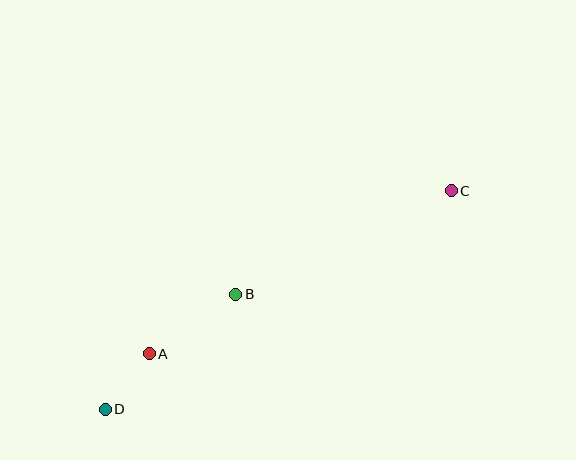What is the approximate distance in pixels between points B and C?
The distance between B and C is approximately 239 pixels.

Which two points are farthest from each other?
Points C and D are farthest from each other.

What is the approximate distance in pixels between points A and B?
The distance between A and B is approximately 105 pixels.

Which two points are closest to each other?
Points A and D are closest to each other.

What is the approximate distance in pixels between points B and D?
The distance between B and D is approximately 174 pixels.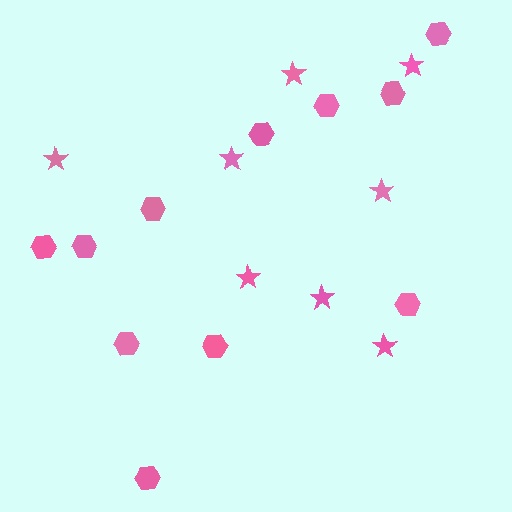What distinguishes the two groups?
There are 2 groups: one group of stars (8) and one group of hexagons (11).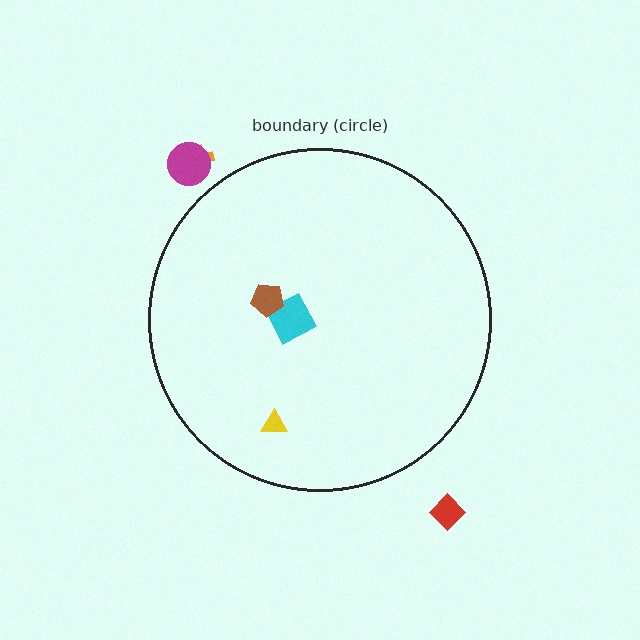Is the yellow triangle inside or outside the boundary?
Inside.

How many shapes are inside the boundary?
3 inside, 3 outside.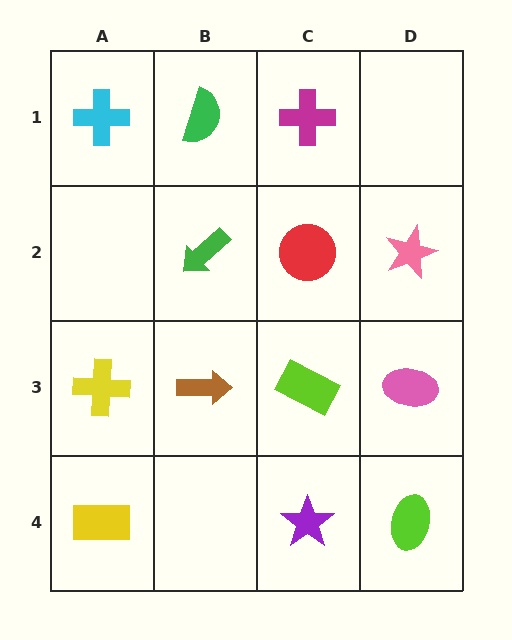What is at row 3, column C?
A lime rectangle.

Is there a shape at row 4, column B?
No, that cell is empty.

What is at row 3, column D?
A pink ellipse.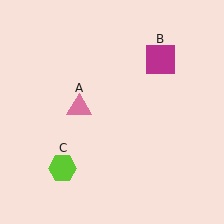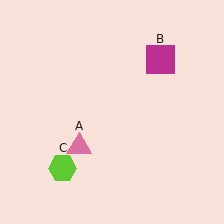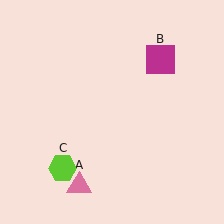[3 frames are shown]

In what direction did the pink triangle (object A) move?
The pink triangle (object A) moved down.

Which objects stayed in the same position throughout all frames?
Magenta square (object B) and lime hexagon (object C) remained stationary.